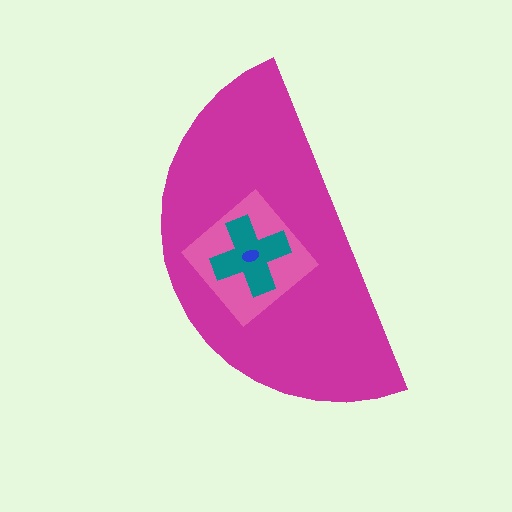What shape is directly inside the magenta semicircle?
The pink diamond.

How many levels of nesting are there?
4.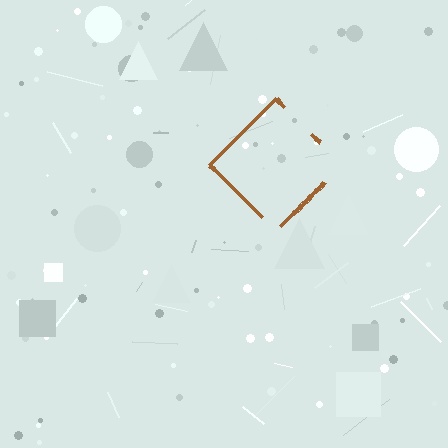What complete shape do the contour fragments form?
The contour fragments form a diamond.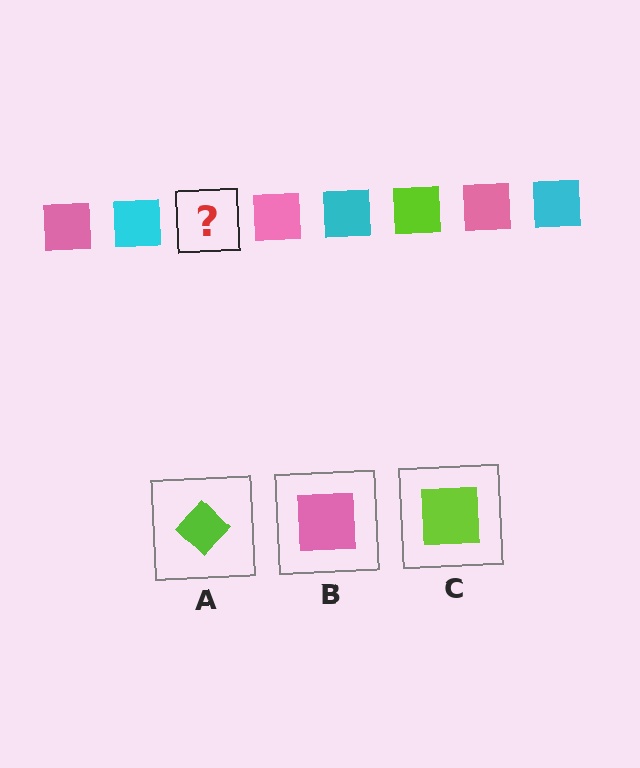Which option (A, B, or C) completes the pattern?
C.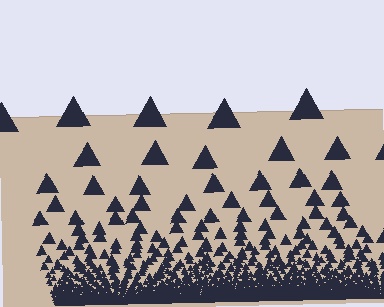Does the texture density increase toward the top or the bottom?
Density increases toward the bottom.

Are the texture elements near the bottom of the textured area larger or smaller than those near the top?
Smaller. The gradient is inverted — elements near the bottom are smaller and denser.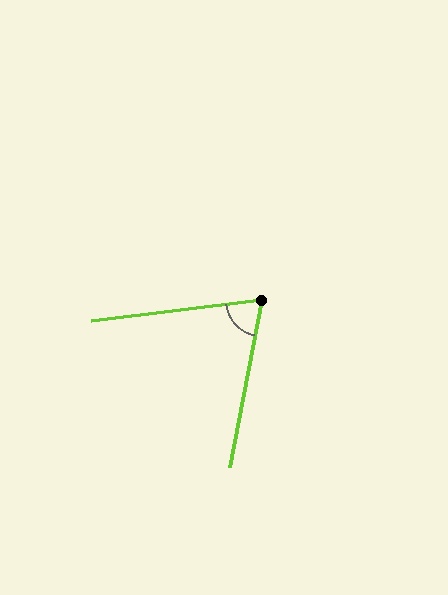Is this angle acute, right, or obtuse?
It is acute.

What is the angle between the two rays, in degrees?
Approximately 72 degrees.